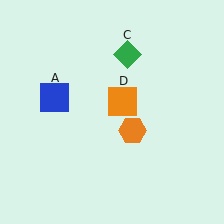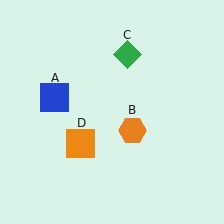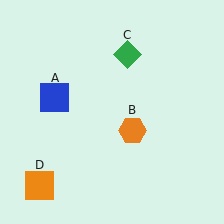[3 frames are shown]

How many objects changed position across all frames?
1 object changed position: orange square (object D).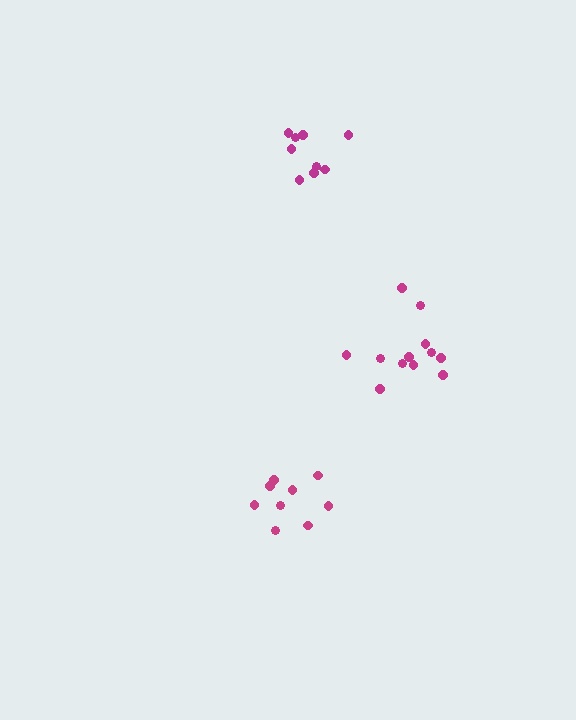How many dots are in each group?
Group 1: 12 dots, Group 2: 9 dots, Group 3: 9 dots (30 total).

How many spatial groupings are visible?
There are 3 spatial groupings.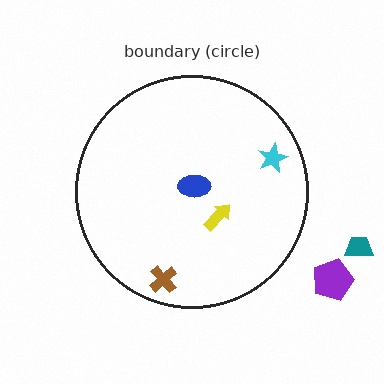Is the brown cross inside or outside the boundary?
Inside.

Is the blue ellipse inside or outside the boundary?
Inside.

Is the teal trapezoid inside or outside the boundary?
Outside.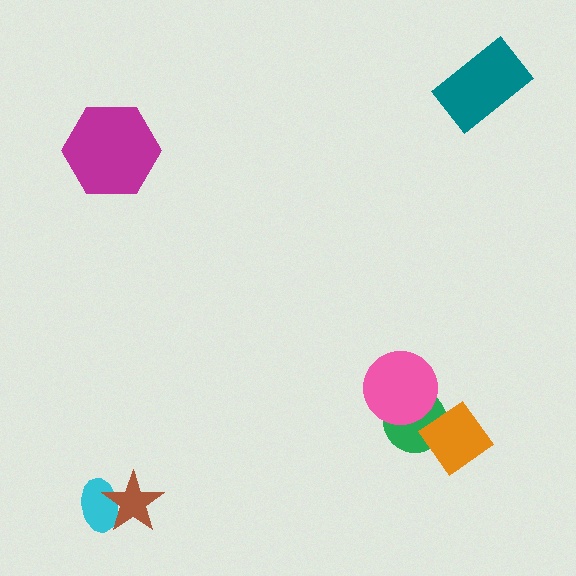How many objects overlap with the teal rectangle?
0 objects overlap with the teal rectangle.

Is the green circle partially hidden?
Yes, it is partially covered by another shape.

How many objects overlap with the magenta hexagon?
0 objects overlap with the magenta hexagon.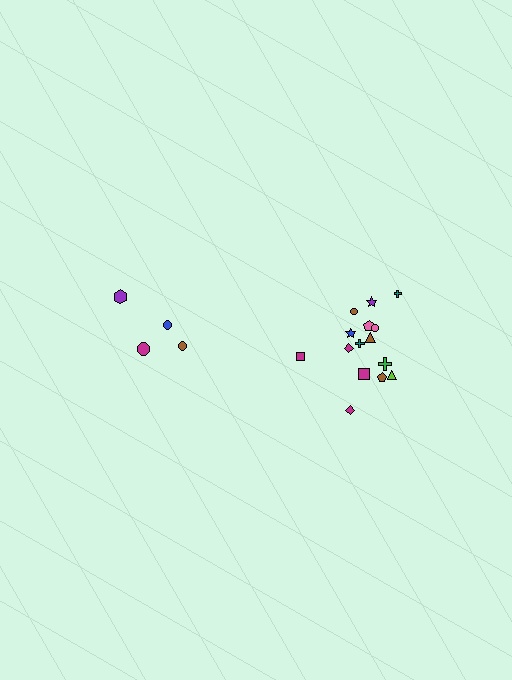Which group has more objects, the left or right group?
The right group.